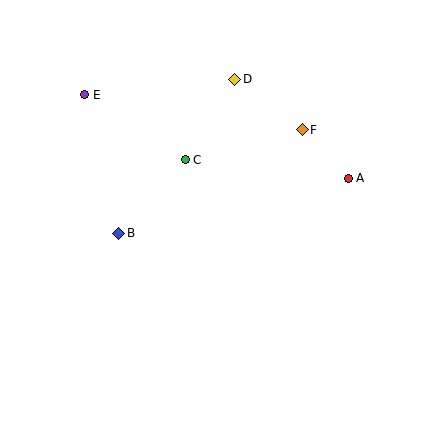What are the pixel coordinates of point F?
Point F is at (302, 130).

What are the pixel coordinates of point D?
Point D is at (235, 79).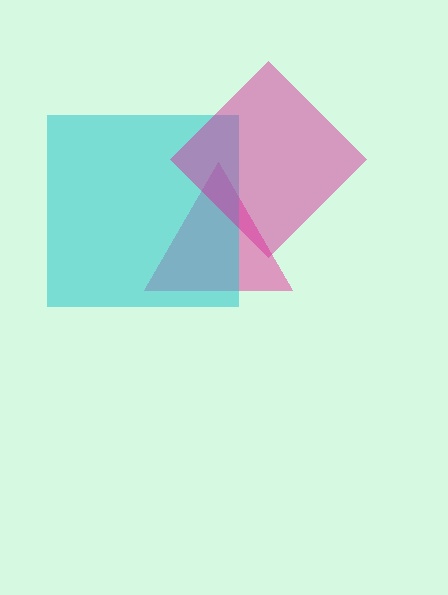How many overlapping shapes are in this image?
There are 3 overlapping shapes in the image.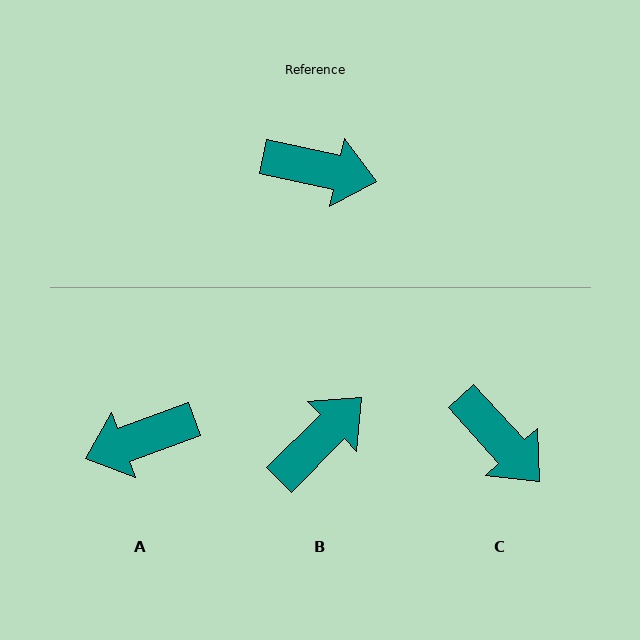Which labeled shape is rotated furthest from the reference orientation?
A, about 148 degrees away.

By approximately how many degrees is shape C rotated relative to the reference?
Approximately 35 degrees clockwise.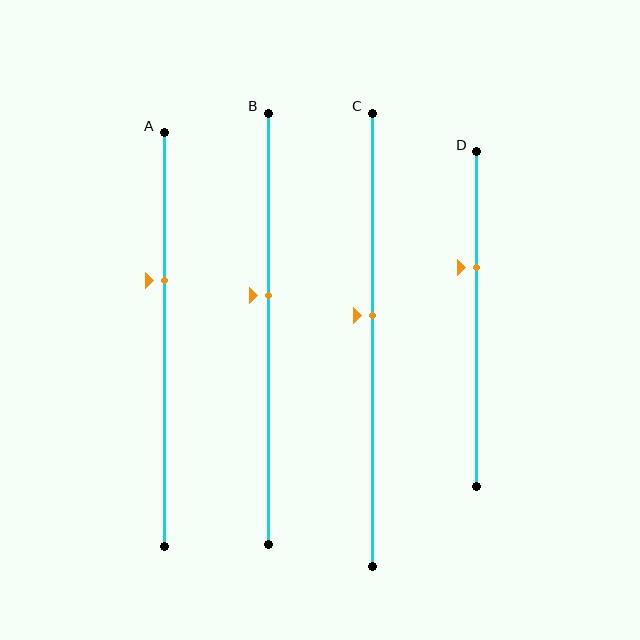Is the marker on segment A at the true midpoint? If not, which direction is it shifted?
No, the marker on segment A is shifted upward by about 14% of the segment length.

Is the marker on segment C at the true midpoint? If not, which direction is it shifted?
No, the marker on segment C is shifted upward by about 5% of the segment length.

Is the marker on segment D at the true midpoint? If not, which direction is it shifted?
No, the marker on segment D is shifted upward by about 15% of the segment length.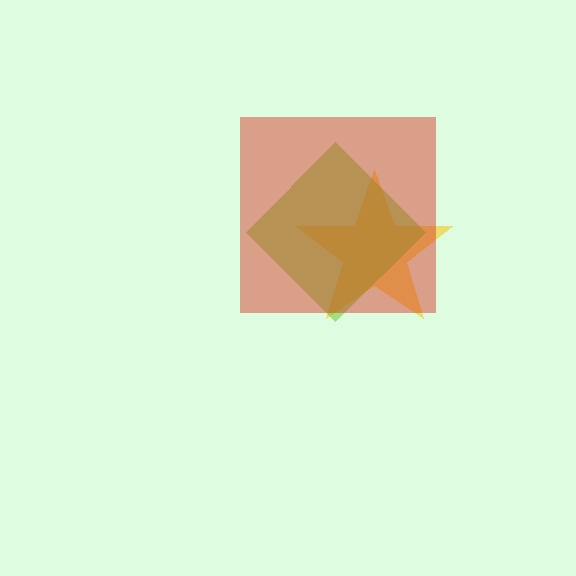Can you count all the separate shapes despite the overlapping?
Yes, there are 3 separate shapes.